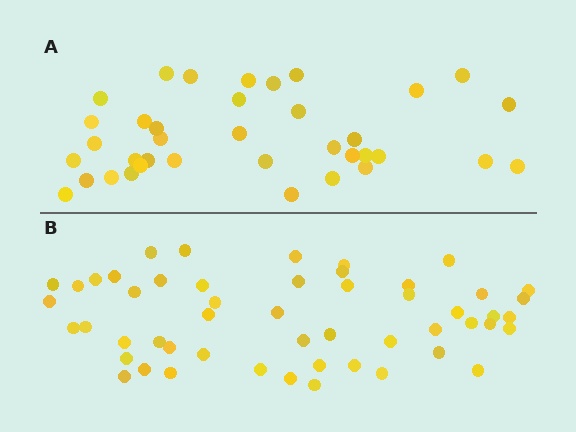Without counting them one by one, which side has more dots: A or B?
Region B (the bottom region) has more dots.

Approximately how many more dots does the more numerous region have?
Region B has approximately 15 more dots than region A.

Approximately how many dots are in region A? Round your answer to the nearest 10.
About 40 dots. (The exact count is 37, which rounds to 40.)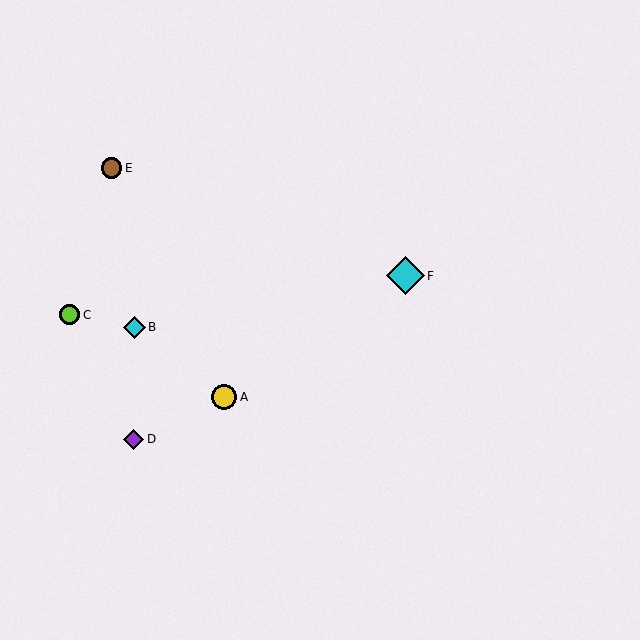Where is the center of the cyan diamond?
The center of the cyan diamond is at (134, 327).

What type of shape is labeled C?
Shape C is a lime circle.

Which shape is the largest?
The cyan diamond (labeled F) is the largest.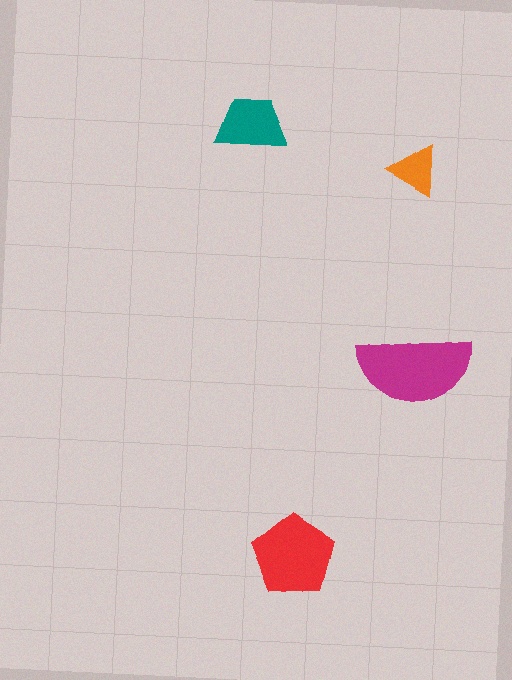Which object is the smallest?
The orange triangle.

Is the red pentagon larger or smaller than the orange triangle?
Larger.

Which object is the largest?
The magenta semicircle.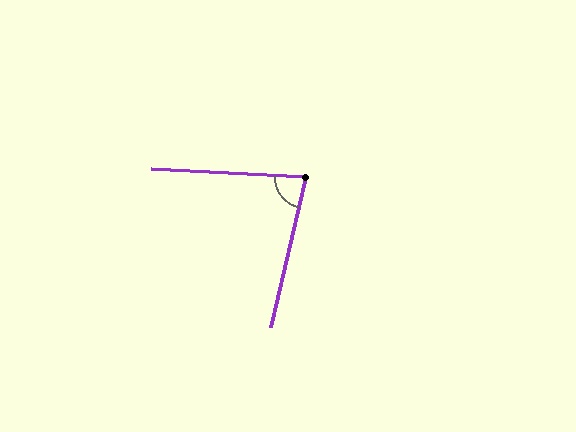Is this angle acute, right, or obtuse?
It is acute.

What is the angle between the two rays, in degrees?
Approximately 80 degrees.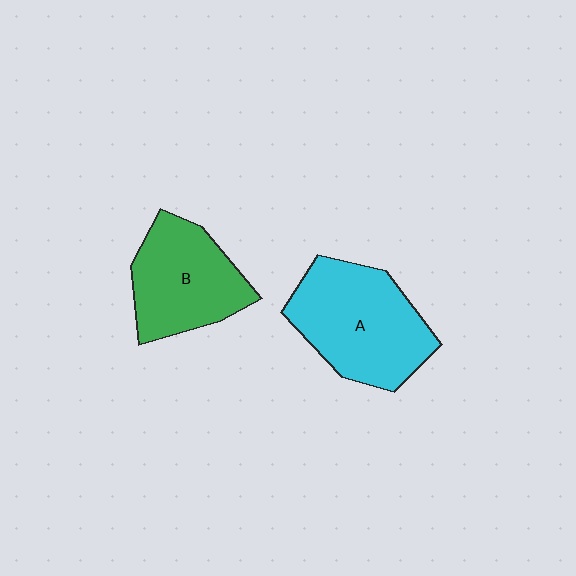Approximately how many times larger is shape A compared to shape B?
Approximately 1.2 times.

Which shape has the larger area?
Shape A (cyan).